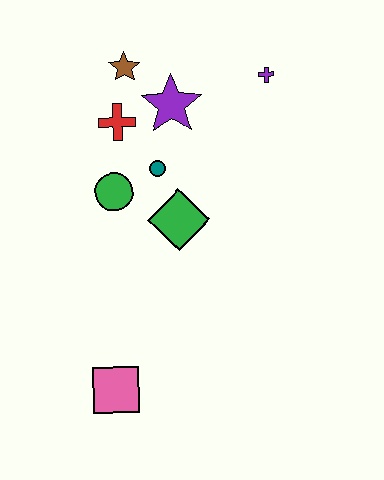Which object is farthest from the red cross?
The pink square is farthest from the red cross.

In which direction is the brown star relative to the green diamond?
The brown star is above the green diamond.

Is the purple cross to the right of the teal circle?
Yes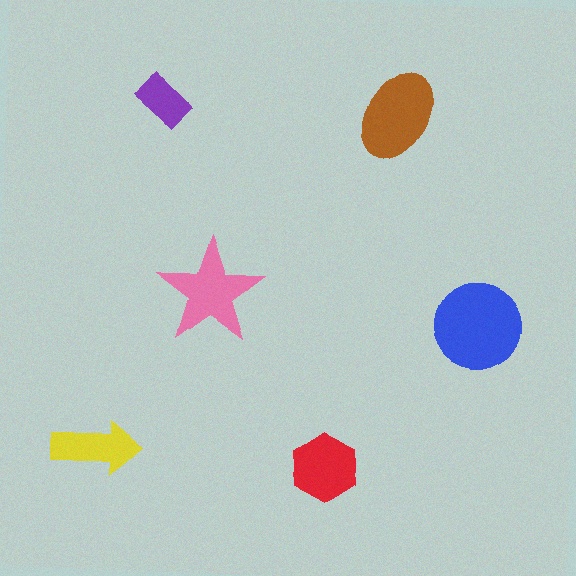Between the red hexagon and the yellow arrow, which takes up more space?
The red hexagon.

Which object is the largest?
The blue circle.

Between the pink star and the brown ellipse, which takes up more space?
The brown ellipse.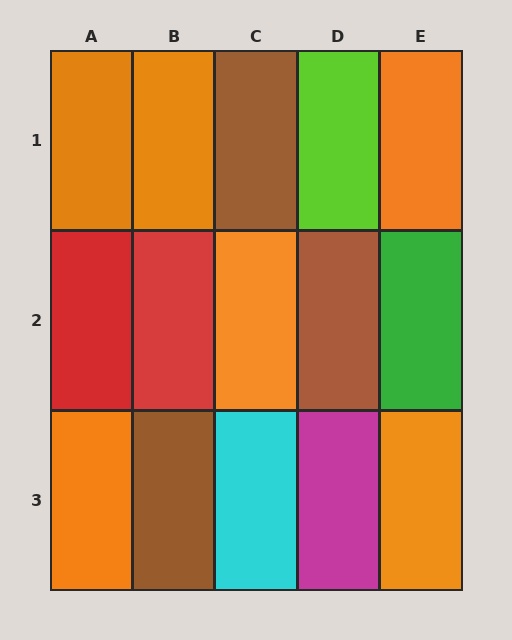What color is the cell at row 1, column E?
Orange.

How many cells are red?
2 cells are red.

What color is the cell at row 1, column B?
Orange.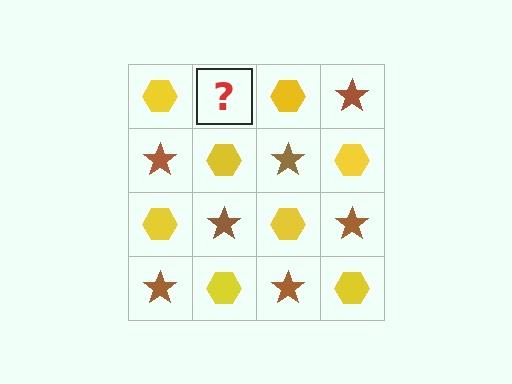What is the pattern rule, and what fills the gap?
The rule is that it alternates yellow hexagon and brown star in a checkerboard pattern. The gap should be filled with a brown star.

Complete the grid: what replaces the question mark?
The question mark should be replaced with a brown star.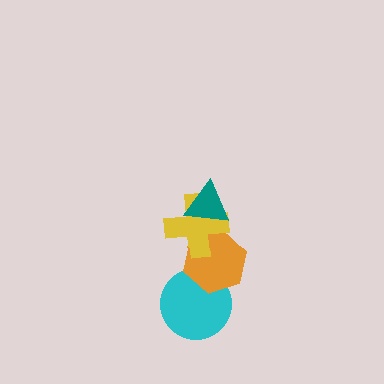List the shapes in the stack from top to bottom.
From top to bottom: the teal triangle, the yellow cross, the orange hexagon, the cyan circle.